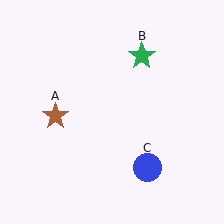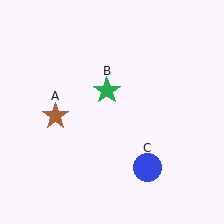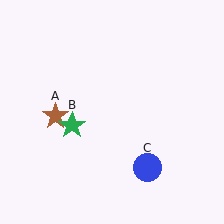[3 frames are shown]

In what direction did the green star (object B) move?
The green star (object B) moved down and to the left.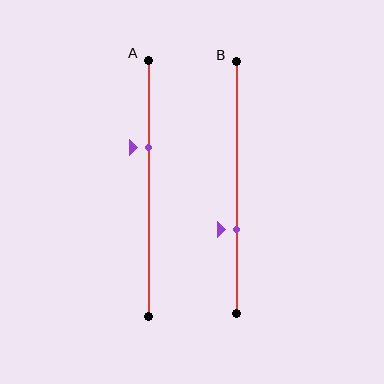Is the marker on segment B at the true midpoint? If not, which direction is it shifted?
No, the marker on segment B is shifted downward by about 17% of the segment length.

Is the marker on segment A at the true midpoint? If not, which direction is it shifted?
No, the marker on segment A is shifted upward by about 16% of the segment length.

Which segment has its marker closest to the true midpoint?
Segment A has its marker closest to the true midpoint.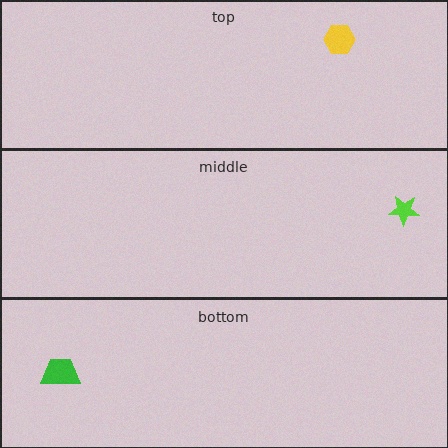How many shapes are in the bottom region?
1.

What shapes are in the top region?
The yellow hexagon.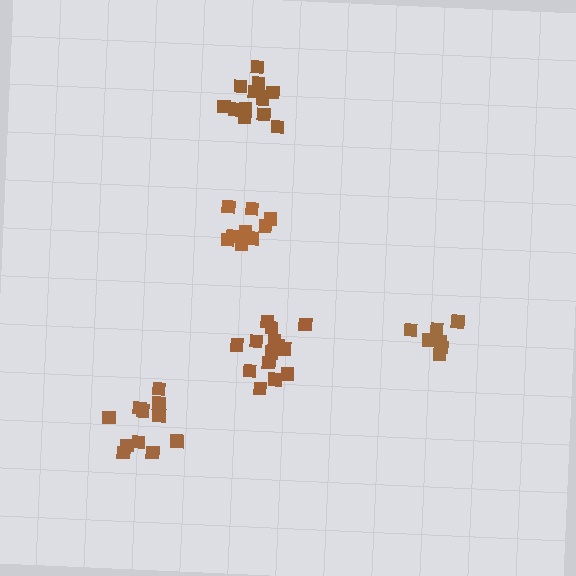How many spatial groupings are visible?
There are 5 spatial groupings.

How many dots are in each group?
Group 1: 8 dots, Group 2: 9 dots, Group 3: 14 dots, Group 4: 14 dots, Group 5: 11 dots (56 total).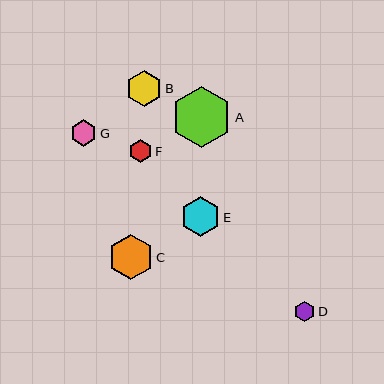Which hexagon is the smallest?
Hexagon D is the smallest with a size of approximately 21 pixels.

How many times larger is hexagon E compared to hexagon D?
Hexagon E is approximately 1.9 times the size of hexagon D.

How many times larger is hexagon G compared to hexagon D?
Hexagon G is approximately 1.3 times the size of hexagon D.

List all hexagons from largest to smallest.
From largest to smallest: A, C, E, B, G, F, D.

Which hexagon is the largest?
Hexagon A is the largest with a size of approximately 60 pixels.